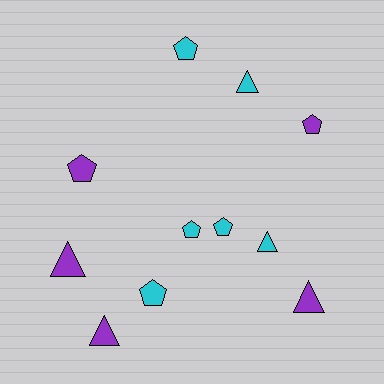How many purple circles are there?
There are no purple circles.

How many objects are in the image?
There are 11 objects.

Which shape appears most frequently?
Pentagon, with 6 objects.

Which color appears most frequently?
Cyan, with 6 objects.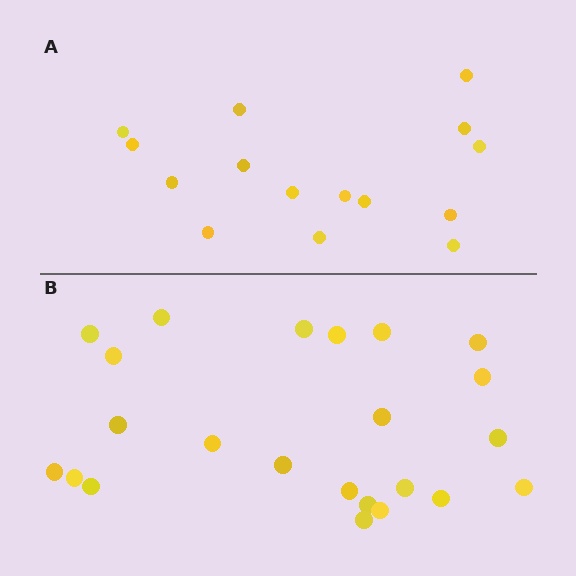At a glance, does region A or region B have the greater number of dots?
Region B (the bottom region) has more dots.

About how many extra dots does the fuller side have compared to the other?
Region B has roughly 8 or so more dots than region A.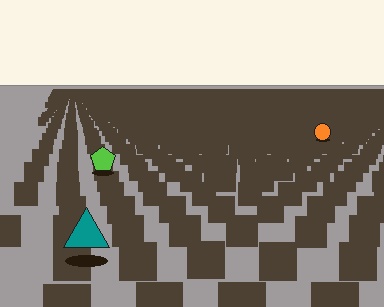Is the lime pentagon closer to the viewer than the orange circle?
Yes. The lime pentagon is closer — you can tell from the texture gradient: the ground texture is coarser near it.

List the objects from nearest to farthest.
From nearest to farthest: the teal triangle, the lime pentagon, the orange circle.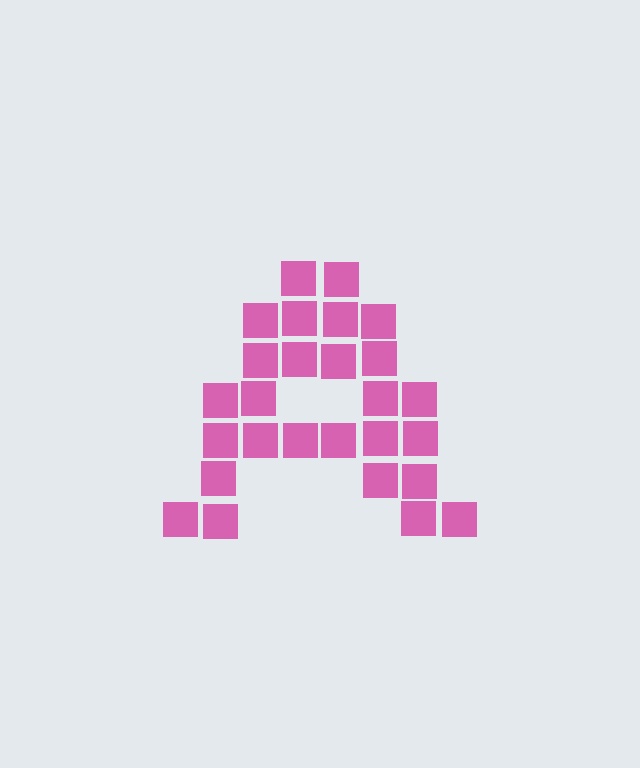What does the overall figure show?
The overall figure shows the letter A.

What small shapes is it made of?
It is made of small squares.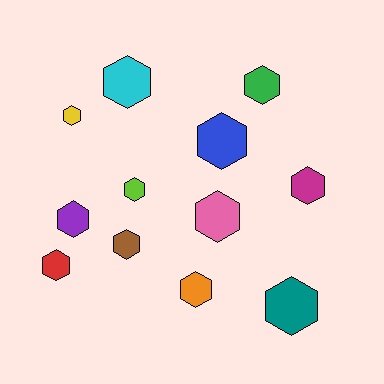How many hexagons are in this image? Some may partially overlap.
There are 12 hexagons.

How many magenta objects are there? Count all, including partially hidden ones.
There is 1 magenta object.